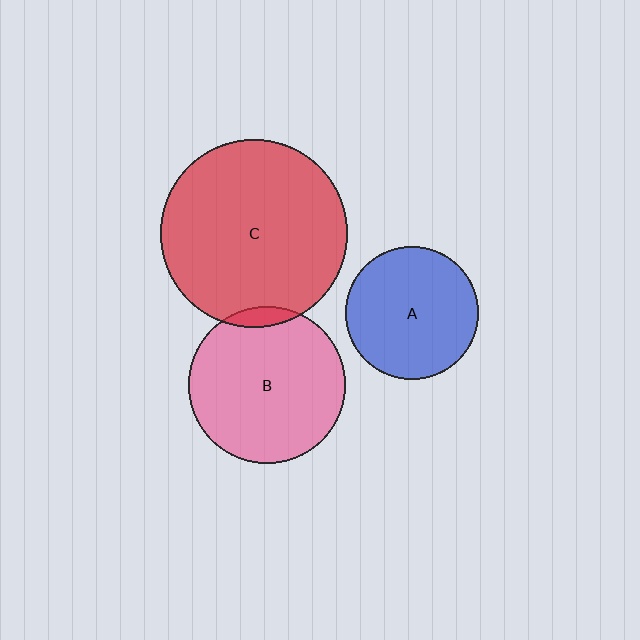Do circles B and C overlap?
Yes.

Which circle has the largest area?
Circle C (red).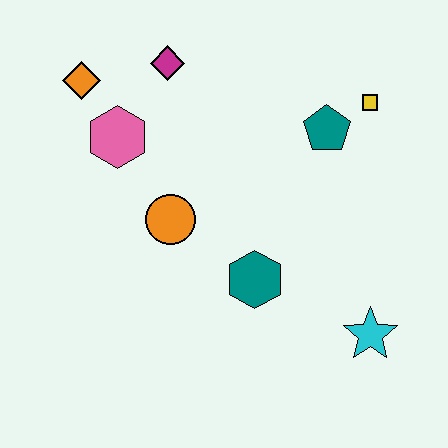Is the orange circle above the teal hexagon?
Yes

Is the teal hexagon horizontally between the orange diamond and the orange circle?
No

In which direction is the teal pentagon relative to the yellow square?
The teal pentagon is to the left of the yellow square.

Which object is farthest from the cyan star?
The orange diamond is farthest from the cyan star.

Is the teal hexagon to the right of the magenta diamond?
Yes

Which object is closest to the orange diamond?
The pink hexagon is closest to the orange diamond.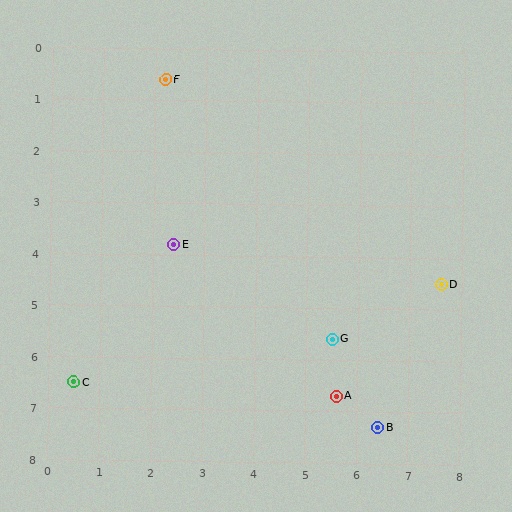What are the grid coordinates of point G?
Point G is at approximately (5.5, 5.6).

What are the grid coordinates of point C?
Point C is at approximately (0.5, 6.5).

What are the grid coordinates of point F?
Point F is at approximately (2.2, 0.6).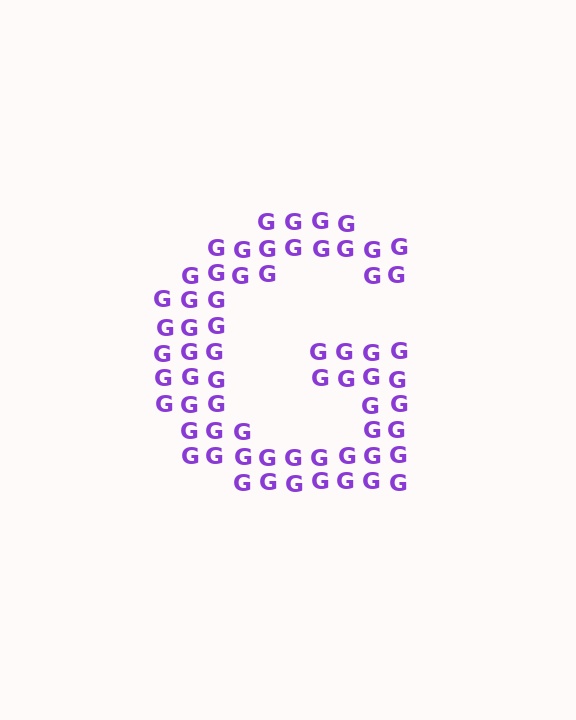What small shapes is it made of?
It is made of small letter G's.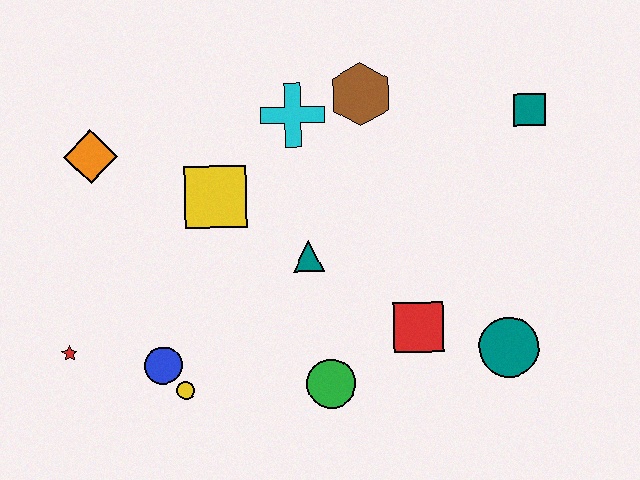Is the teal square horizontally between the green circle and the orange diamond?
No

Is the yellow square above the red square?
Yes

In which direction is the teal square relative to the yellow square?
The teal square is to the right of the yellow square.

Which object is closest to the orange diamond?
The yellow square is closest to the orange diamond.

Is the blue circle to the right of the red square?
No